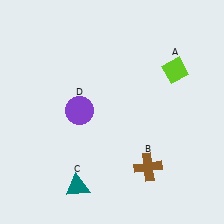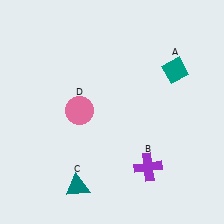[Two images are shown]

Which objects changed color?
A changed from lime to teal. B changed from brown to purple. D changed from purple to pink.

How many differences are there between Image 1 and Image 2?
There are 3 differences between the two images.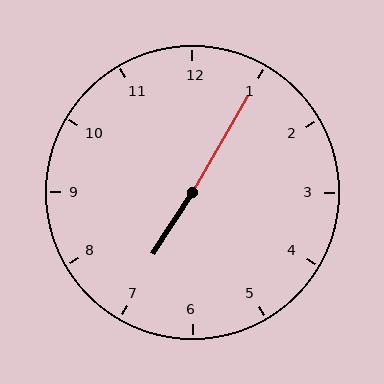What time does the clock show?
7:05.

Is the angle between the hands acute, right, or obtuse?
It is obtuse.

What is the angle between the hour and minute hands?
Approximately 178 degrees.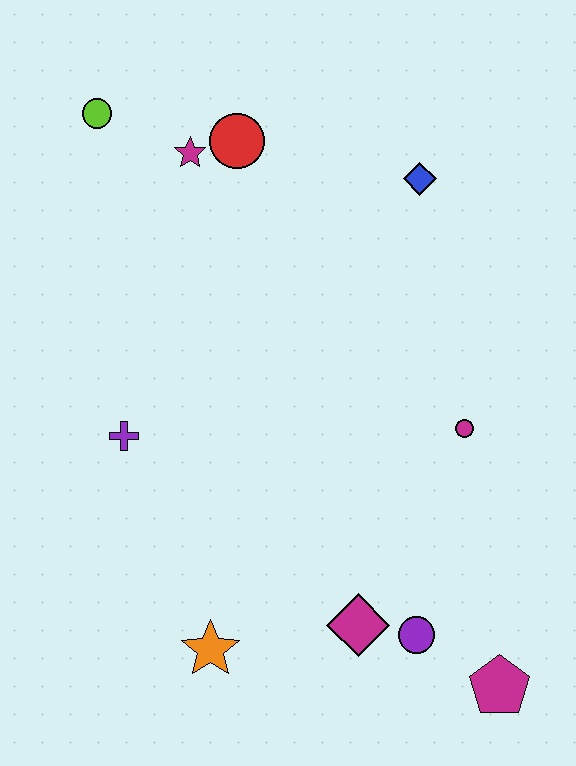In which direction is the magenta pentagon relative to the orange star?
The magenta pentagon is to the right of the orange star.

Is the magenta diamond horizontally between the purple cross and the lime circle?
No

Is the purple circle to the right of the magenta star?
Yes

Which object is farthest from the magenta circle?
The lime circle is farthest from the magenta circle.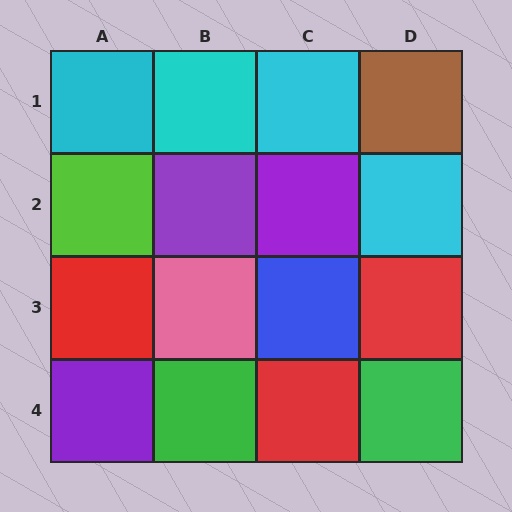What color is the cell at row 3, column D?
Red.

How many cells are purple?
3 cells are purple.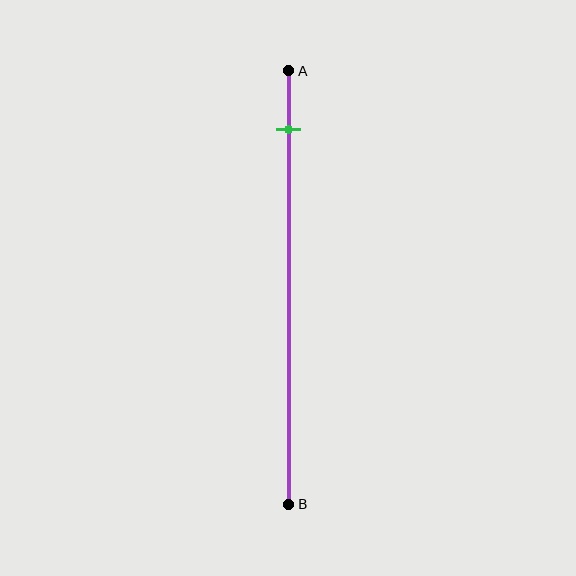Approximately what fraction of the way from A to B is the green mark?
The green mark is approximately 15% of the way from A to B.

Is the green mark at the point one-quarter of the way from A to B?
No, the mark is at about 15% from A, not at the 25% one-quarter point.